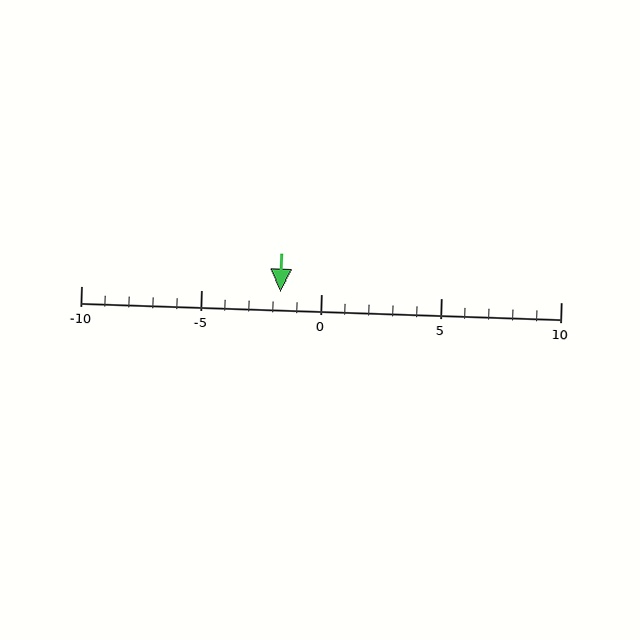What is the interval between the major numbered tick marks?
The major tick marks are spaced 5 units apart.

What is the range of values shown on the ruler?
The ruler shows values from -10 to 10.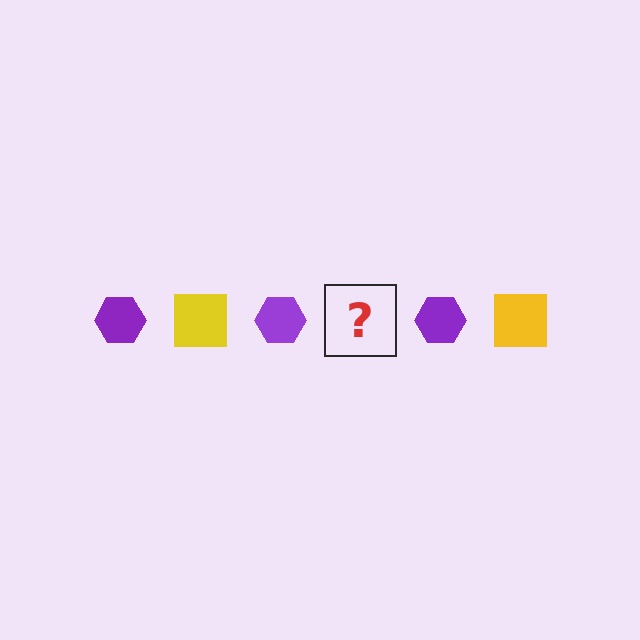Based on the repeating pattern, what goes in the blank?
The blank should be a yellow square.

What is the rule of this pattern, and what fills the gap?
The rule is that the pattern alternates between purple hexagon and yellow square. The gap should be filled with a yellow square.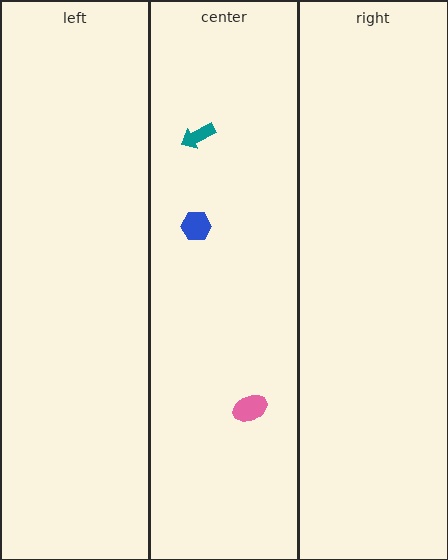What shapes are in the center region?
The teal arrow, the pink ellipse, the blue hexagon.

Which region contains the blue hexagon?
The center region.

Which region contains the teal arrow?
The center region.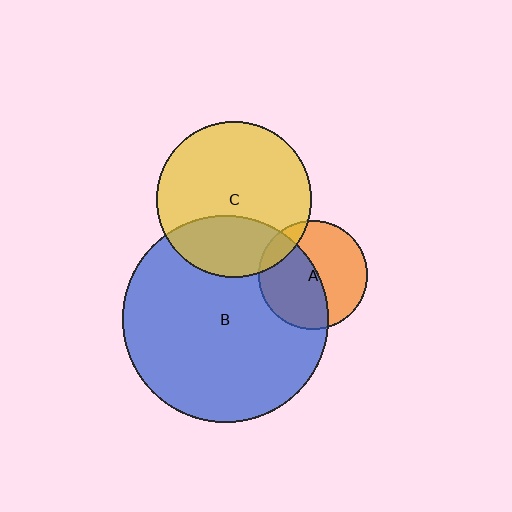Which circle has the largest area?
Circle B (blue).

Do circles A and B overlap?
Yes.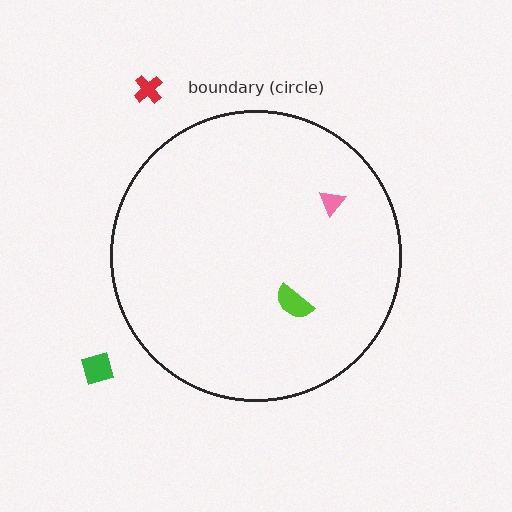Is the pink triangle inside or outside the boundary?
Inside.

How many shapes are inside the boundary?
2 inside, 2 outside.